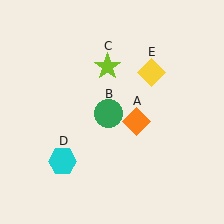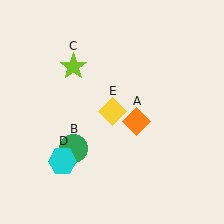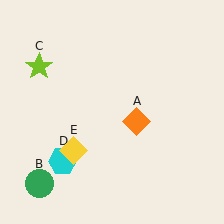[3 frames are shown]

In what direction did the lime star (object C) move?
The lime star (object C) moved left.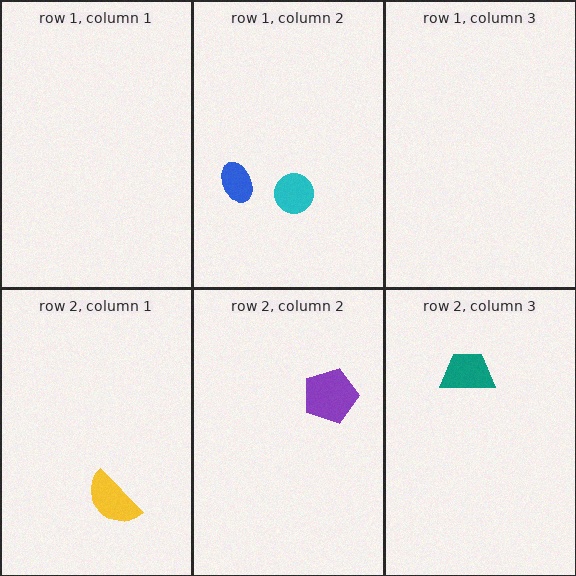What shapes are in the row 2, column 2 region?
The purple pentagon.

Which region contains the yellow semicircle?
The row 2, column 1 region.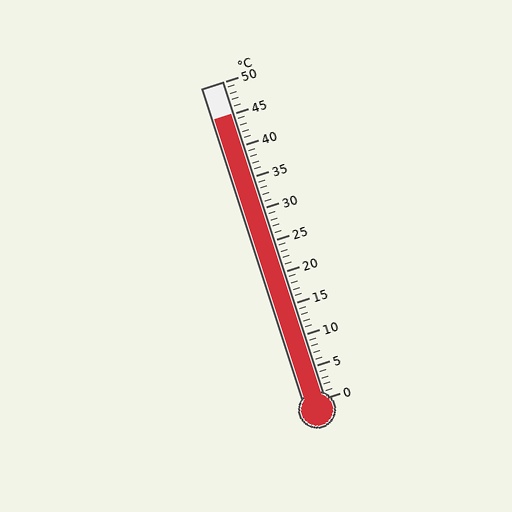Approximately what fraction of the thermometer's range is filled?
The thermometer is filled to approximately 90% of its range.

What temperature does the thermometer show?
The thermometer shows approximately 45°C.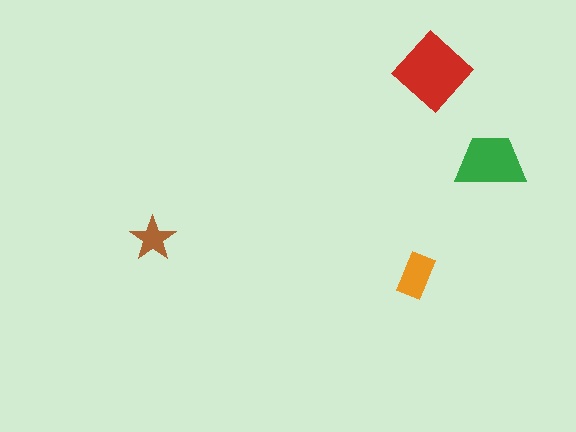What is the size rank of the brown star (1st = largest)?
4th.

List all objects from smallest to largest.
The brown star, the orange rectangle, the green trapezoid, the red diamond.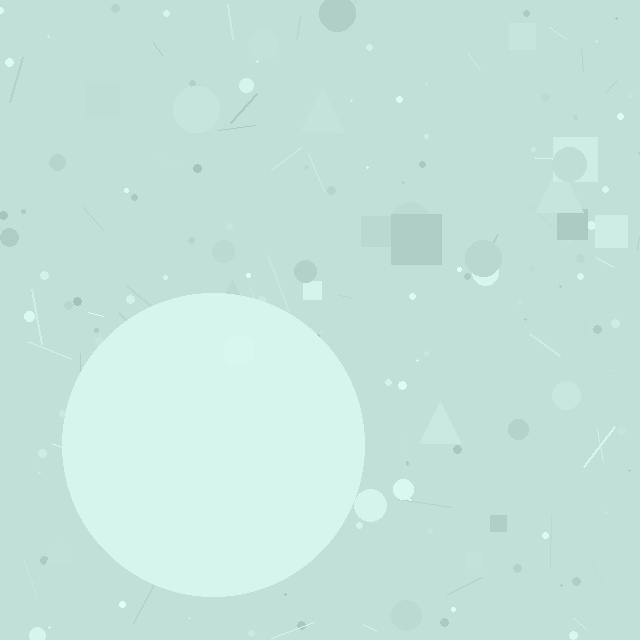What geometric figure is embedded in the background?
A circle is embedded in the background.